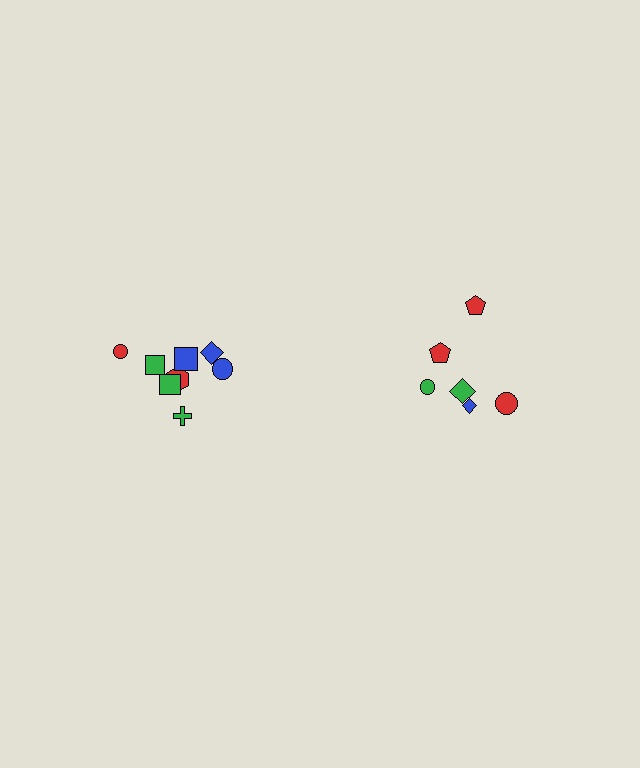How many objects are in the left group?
There are 8 objects.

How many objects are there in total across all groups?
There are 14 objects.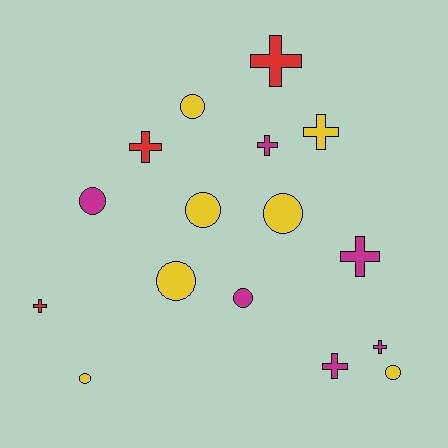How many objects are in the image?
There are 16 objects.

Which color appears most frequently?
Yellow, with 7 objects.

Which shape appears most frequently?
Cross, with 8 objects.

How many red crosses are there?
There are 3 red crosses.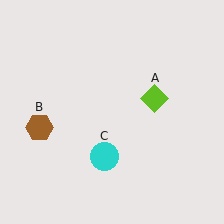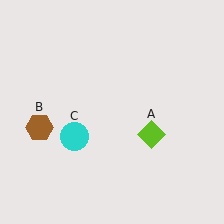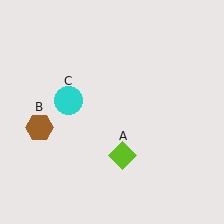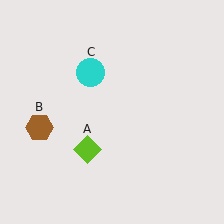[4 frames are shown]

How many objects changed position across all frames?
2 objects changed position: lime diamond (object A), cyan circle (object C).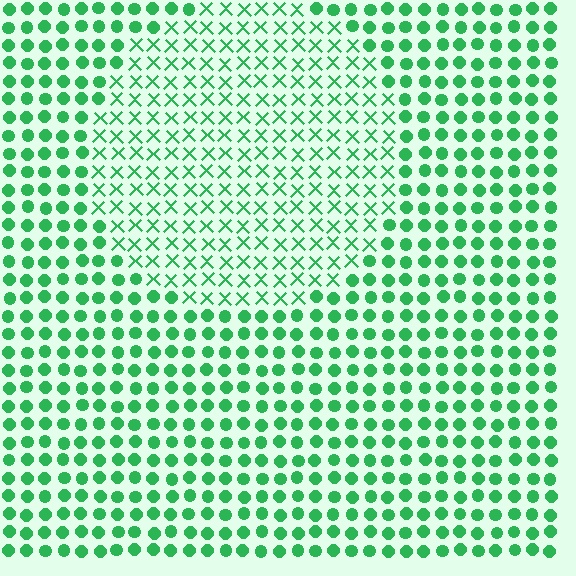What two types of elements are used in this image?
The image uses X marks inside the circle region and circles outside it.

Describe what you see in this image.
The image is filled with small green elements arranged in a uniform grid. A circle-shaped region contains X marks, while the surrounding area contains circles. The boundary is defined purely by the change in element shape.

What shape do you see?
I see a circle.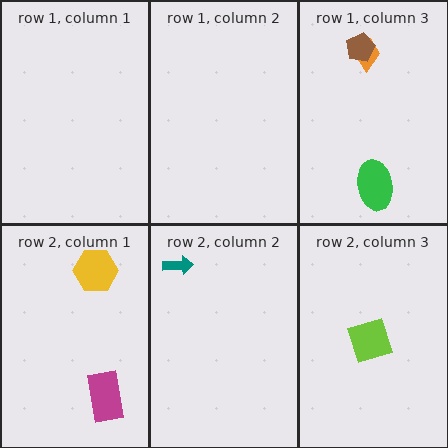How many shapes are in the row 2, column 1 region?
2.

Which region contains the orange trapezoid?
The row 1, column 3 region.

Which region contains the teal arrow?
The row 2, column 2 region.